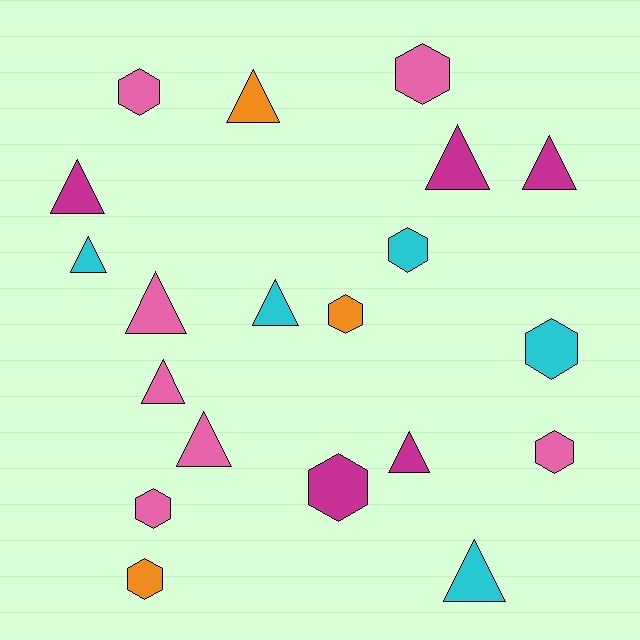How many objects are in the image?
There are 20 objects.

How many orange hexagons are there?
There are 2 orange hexagons.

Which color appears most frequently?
Pink, with 7 objects.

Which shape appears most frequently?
Triangle, with 11 objects.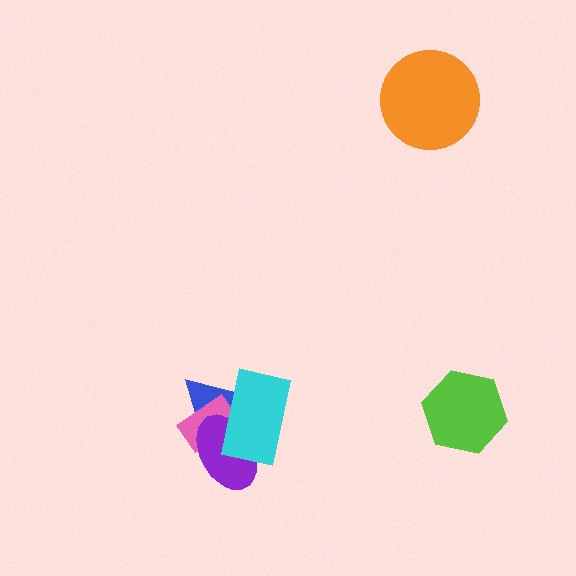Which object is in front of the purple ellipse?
The cyan rectangle is in front of the purple ellipse.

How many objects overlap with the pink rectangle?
3 objects overlap with the pink rectangle.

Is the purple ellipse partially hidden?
Yes, it is partially covered by another shape.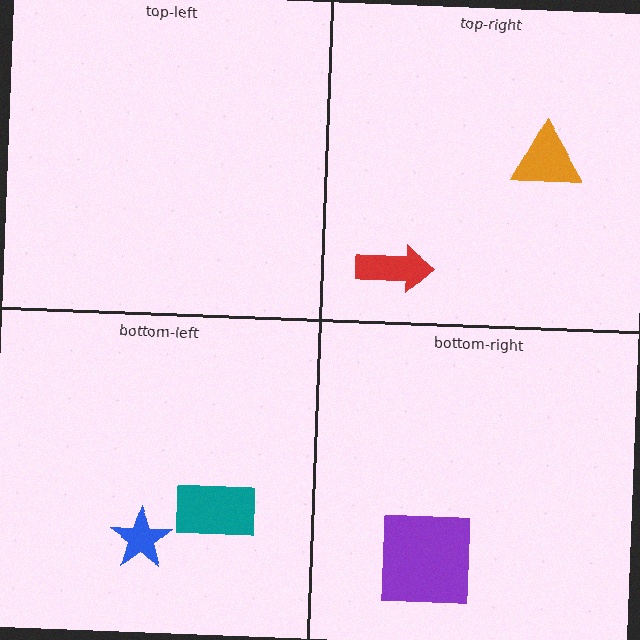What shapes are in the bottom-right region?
The purple square.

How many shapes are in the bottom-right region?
1.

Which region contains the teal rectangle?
The bottom-left region.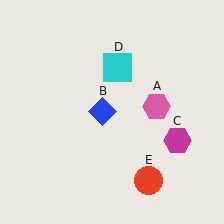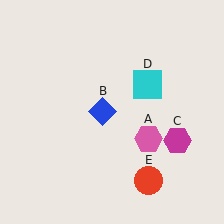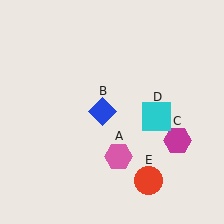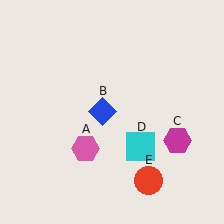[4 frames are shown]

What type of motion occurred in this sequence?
The pink hexagon (object A), cyan square (object D) rotated clockwise around the center of the scene.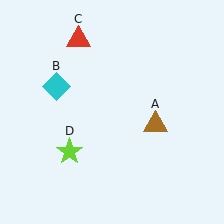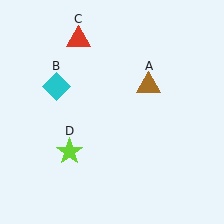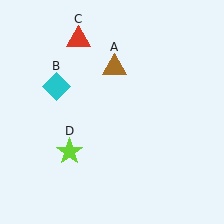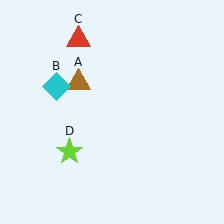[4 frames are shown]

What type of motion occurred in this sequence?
The brown triangle (object A) rotated counterclockwise around the center of the scene.